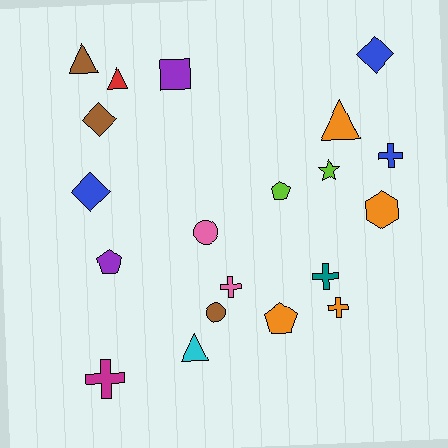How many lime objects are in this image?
There are 2 lime objects.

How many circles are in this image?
There are 2 circles.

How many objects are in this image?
There are 20 objects.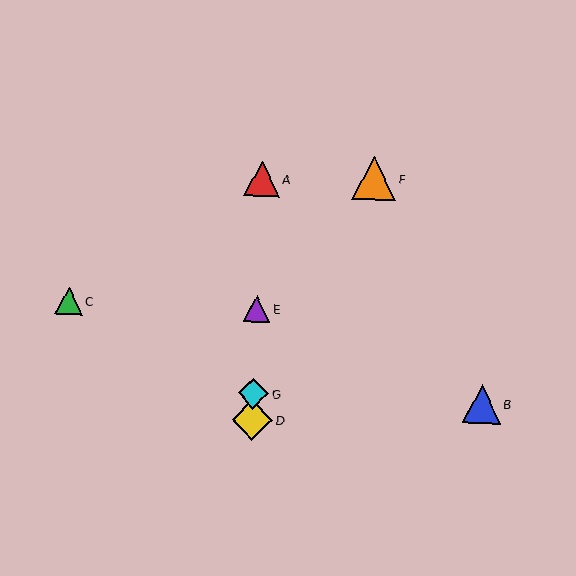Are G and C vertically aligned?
No, G is at x≈253 and C is at x≈69.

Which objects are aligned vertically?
Objects A, D, E, G are aligned vertically.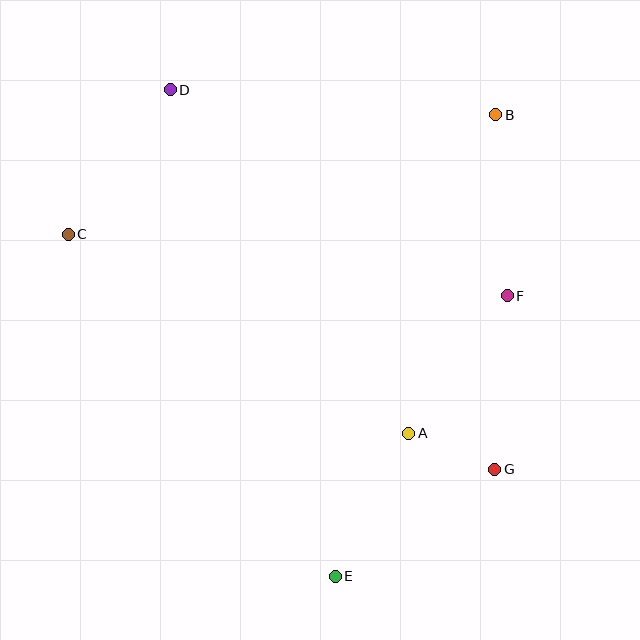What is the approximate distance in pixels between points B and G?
The distance between B and G is approximately 355 pixels.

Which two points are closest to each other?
Points A and G are closest to each other.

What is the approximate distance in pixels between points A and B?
The distance between A and B is approximately 330 pixels.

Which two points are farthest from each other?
Points D and E are farthest from each other.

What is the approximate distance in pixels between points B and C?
The distance between B and C is approximately 444 pixels.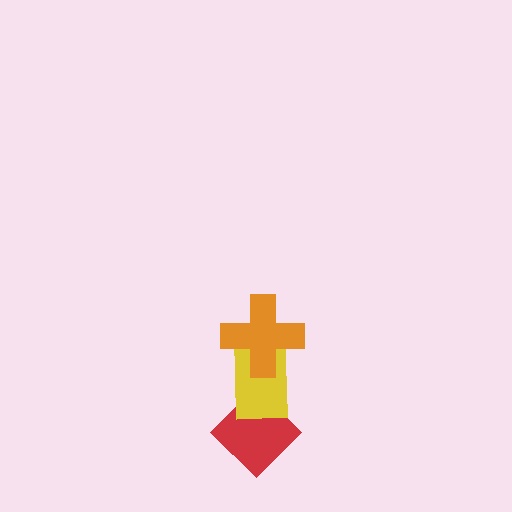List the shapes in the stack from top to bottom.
From top to bottom: the orange cross, the yellow rectangle, the red diamond.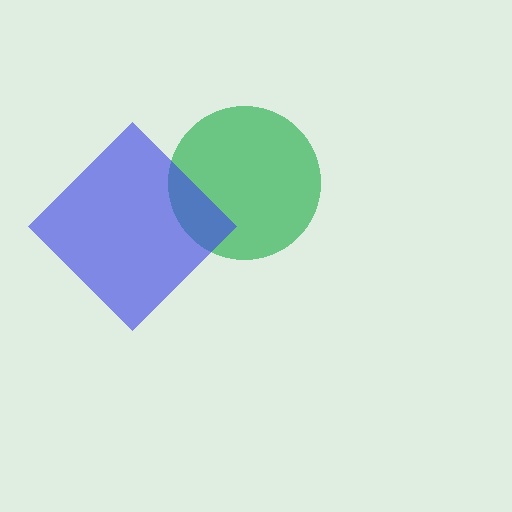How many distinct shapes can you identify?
There are 2 distinct shapes: a green circle, a blue diamond.